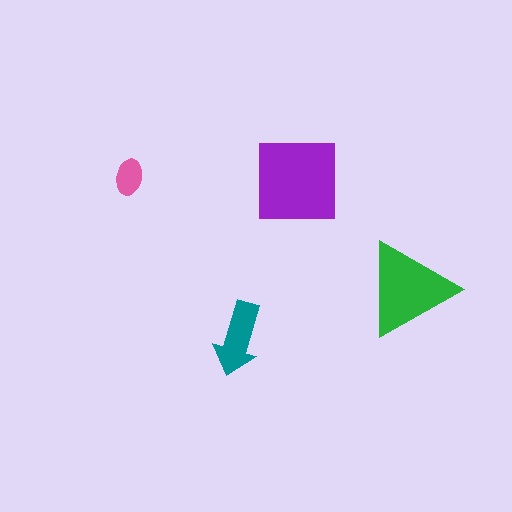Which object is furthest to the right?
The green triangle is rightmost.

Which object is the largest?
The purple square.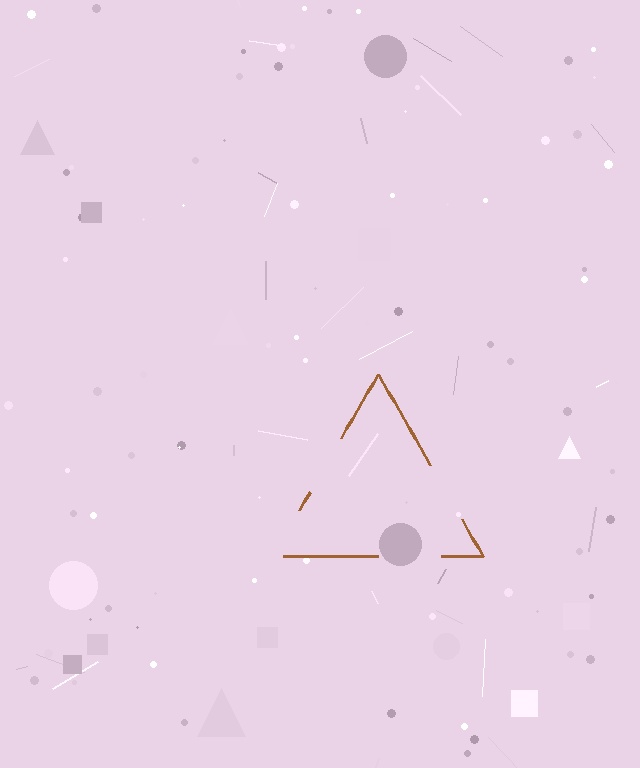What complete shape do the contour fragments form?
The contour fragments form a triangle.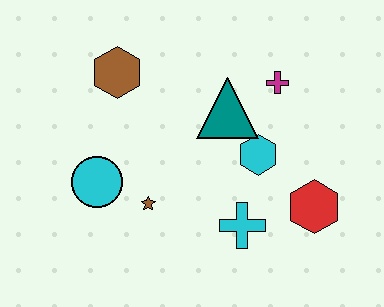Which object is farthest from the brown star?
The magenta cross is farthest from the brown star.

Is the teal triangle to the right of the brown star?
Yes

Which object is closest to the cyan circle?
The brown star is closest to the cyan circle.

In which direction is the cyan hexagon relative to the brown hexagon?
The cyan hexagon is to the right of the brown hexagon.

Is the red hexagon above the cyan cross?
Yes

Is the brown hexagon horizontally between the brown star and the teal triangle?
No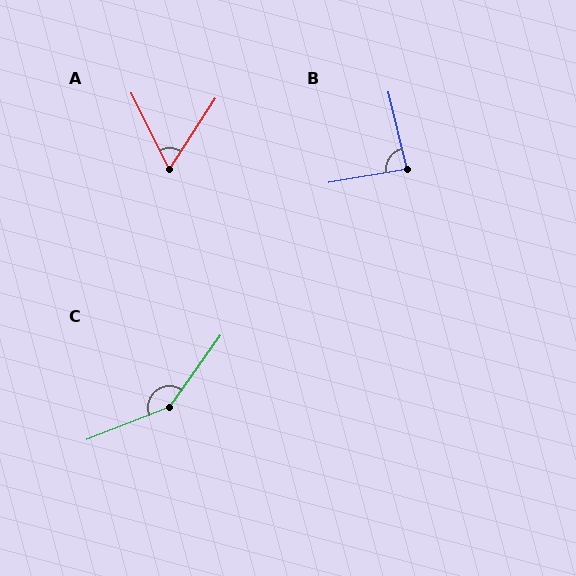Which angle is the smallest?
A, at approximately 59 degrees.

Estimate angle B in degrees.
Approximately 87 degrees.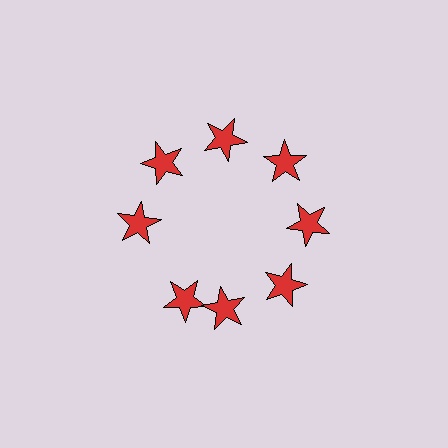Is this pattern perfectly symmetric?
No. The 8 red stars are arranged in a ring, but one element near the 8 o'clock position is rotated out of alignment along the ring, breaking the 8-fold rotational symmetry.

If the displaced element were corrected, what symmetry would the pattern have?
It would have 8-fold rotational symmetry — the pattern would map onto itself every 45 degrees.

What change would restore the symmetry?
The symmetry would be restored by rotating it back into even spacing with its neighbors so that all 8 stars sit at equal angles and equal distance from the center.